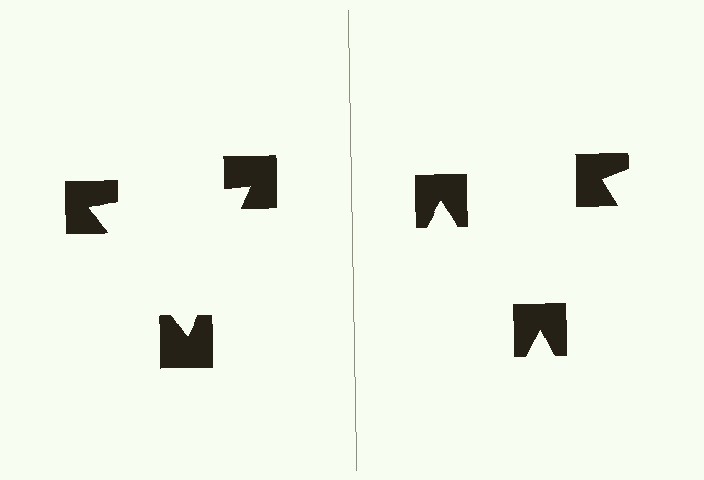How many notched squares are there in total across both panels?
6 — 3 on each side.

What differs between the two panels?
The notched squares are positioned identically on both sides; only the wedge orientations differ. On the left they align to a triangle; on the right they are misaligned.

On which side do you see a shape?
An illusory triangle appears on the left side. On the right side the wedge cuts are rotated, so no coherent shape forms.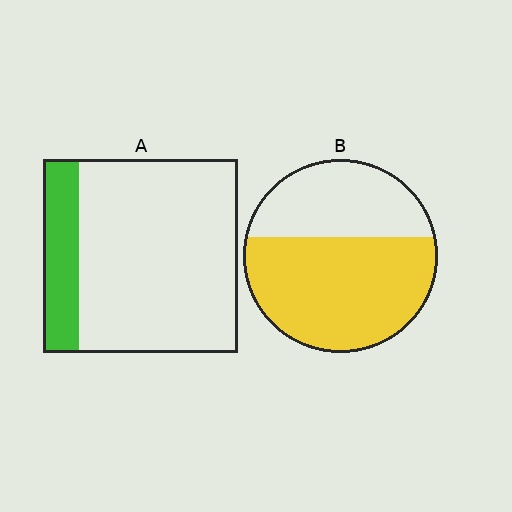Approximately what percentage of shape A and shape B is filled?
A is approximately 20% and B is approximately 60%.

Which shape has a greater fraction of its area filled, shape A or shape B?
Shape B.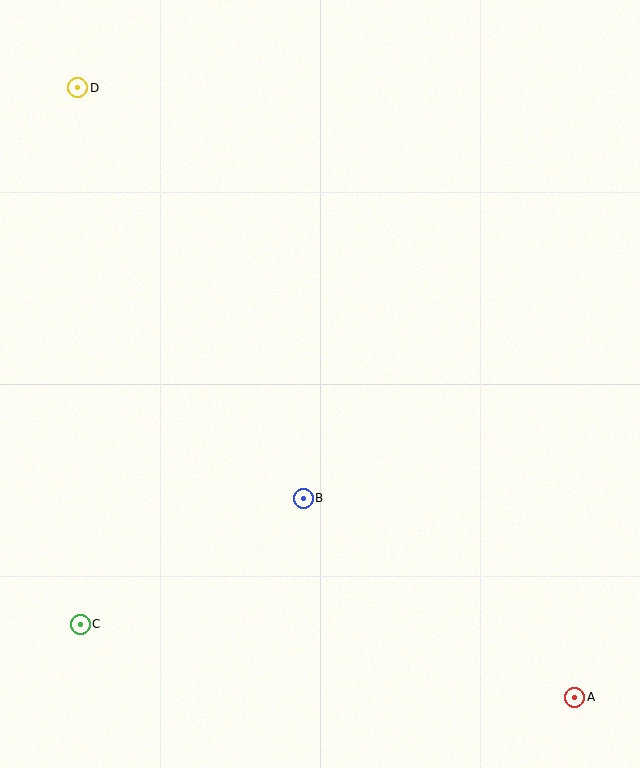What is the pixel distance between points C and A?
The distance between C and A is 500 pixels.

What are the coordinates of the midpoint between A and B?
The midpoint between A and B is at (439, 598).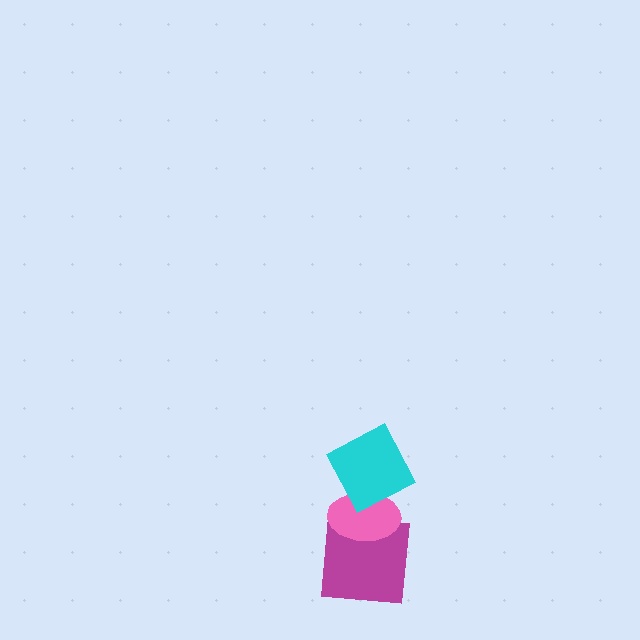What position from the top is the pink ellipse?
The pink ellipse is 2nd from the top.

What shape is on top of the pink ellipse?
The cyan square is on top of the pink ellipse.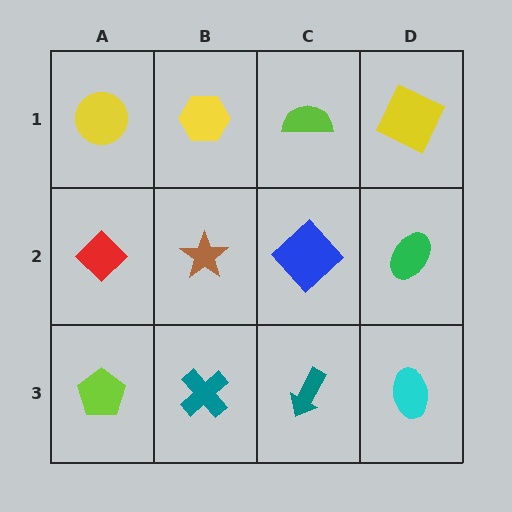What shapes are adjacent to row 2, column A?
A yellow circle (row 1, column A), a lime pentagon (row 3, column A), a brown star (row 2, column B).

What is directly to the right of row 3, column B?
A teal arrow.